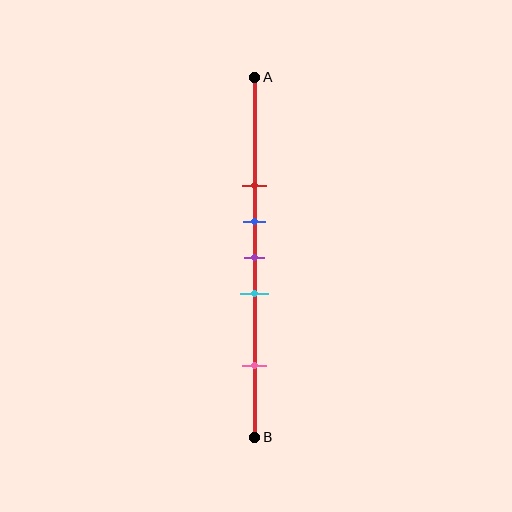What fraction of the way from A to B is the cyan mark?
The cyan mark is approximately 60% (0.6) of the way from A to B.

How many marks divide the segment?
There are 5 marks dividing the segment.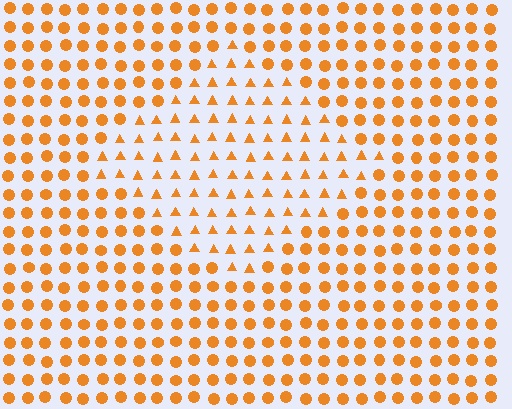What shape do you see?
I see a diamond.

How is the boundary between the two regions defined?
The boundary is defined by a change in element shape: triangles inside vs. circles outside. All elements share the same color and spacing.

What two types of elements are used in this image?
The image uses triangles inside the diamond region and circles outside it.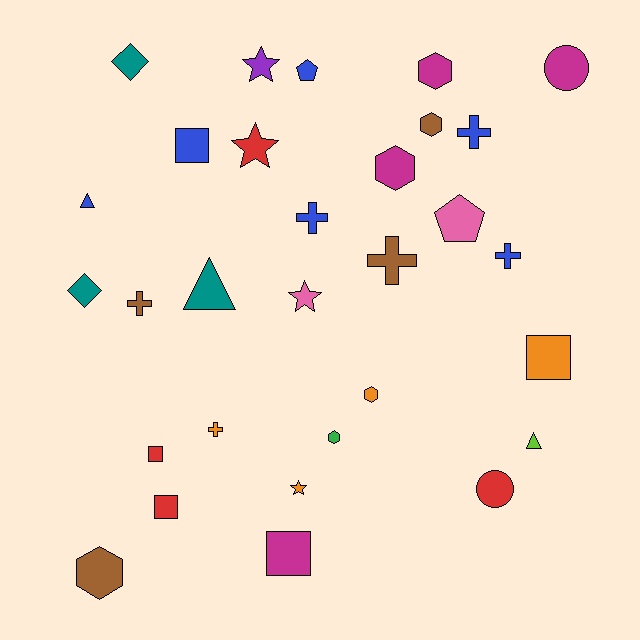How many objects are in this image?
There are 30 objects.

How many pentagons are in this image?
There are 2 pentagons.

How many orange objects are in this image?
There are 4 orange objects.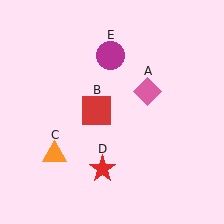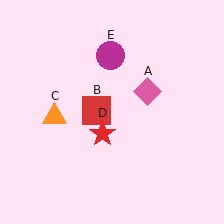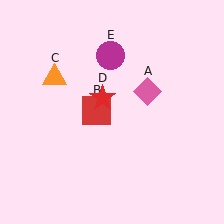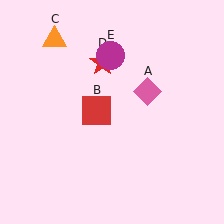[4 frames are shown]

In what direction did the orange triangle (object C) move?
The orange triangle (object C) moved up.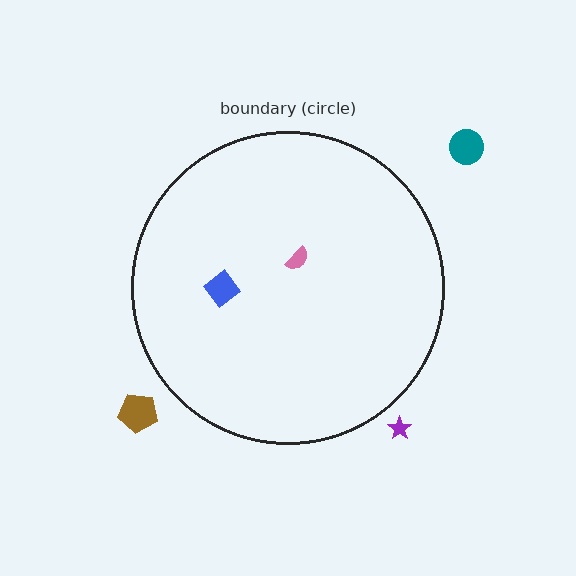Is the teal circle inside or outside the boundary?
Outside.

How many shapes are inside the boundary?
2 inside, 3 outside.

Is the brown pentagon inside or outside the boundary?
Outside.